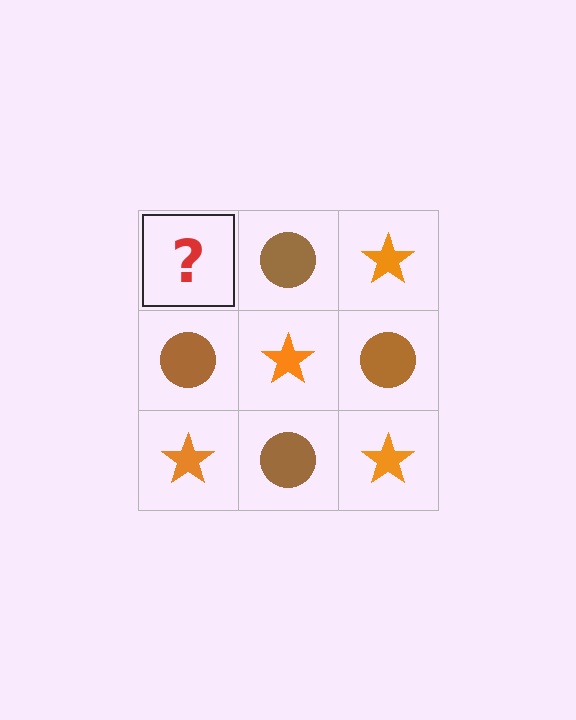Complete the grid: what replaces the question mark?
The question mark should be replaced with an orange star.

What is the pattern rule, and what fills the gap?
The rule is that it alternates orange star and brown circle in a checkerboard pattern. The gap should be filled with an orange star.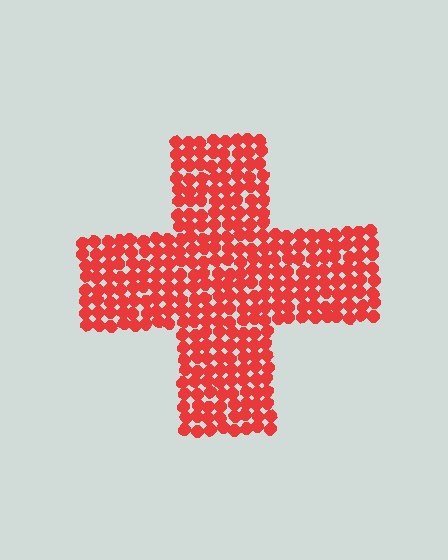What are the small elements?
The small elements are circles.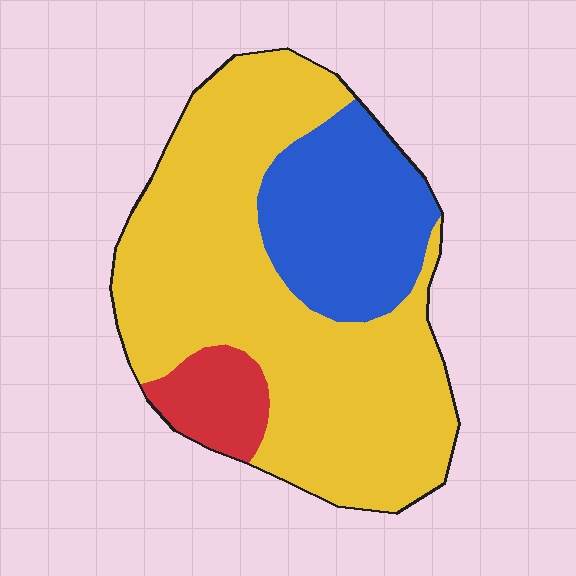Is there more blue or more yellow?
Yellow.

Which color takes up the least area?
Red, at roughly 10%.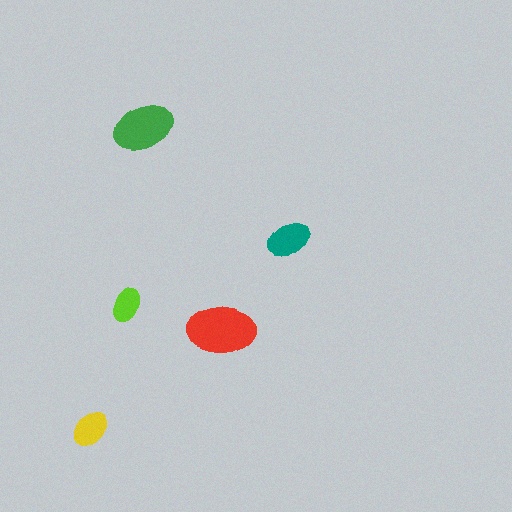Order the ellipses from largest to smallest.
the red one, the green one, the teal one, the yellow one, the lime one.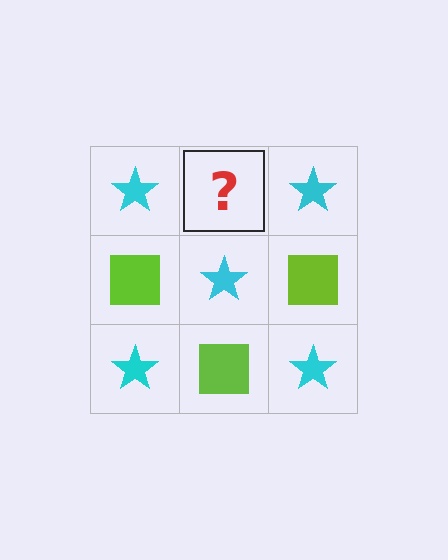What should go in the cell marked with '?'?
The missing cell should contain a lime square.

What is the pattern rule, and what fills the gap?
The rule is that it alternates cyan star and lime square in a checkerboard pattern. The gap should be filled with a lime square.